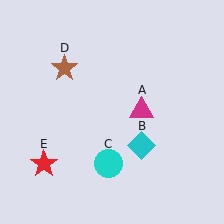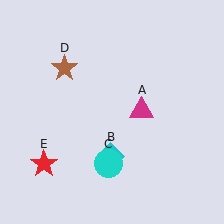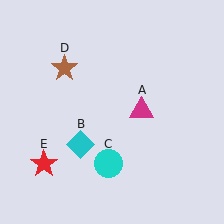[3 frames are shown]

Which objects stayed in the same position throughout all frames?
Magenta triangle (object A) and cyan circle (object C) and brown star (object D) and red star (object E) remained stationary.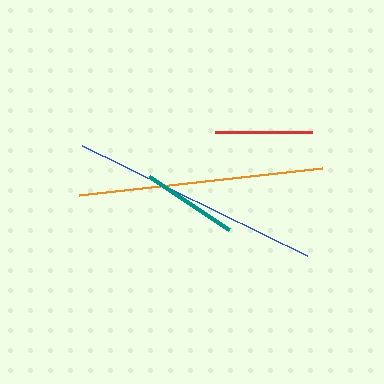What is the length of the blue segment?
The blue segment is approximately 251 pixels long.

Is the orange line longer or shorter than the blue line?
The blue line is longer than the orange line.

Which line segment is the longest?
The blue line is the longest at approximately 251 pixels.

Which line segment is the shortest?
The teal line is the shortest at approximately 96 pixels.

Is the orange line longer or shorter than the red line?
The orange line is longer than the red line.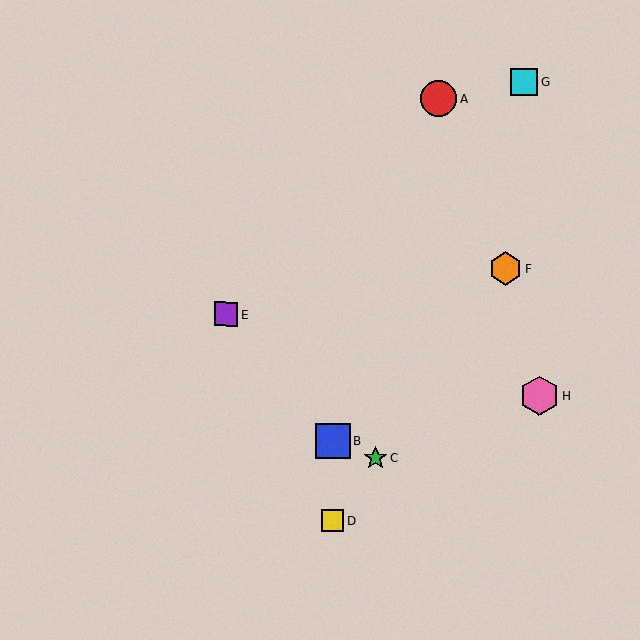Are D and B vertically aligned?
Yes, both are at x≈333.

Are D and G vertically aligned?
No, D is at x≈333 and G is at x≈524.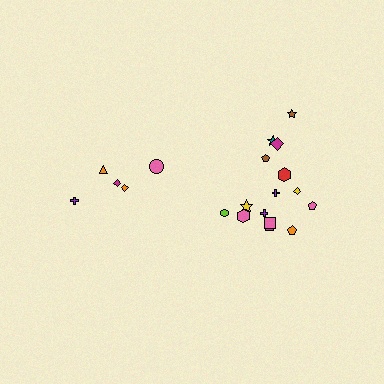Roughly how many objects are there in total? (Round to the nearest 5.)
Roughly 20 objects in total.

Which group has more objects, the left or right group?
The right group.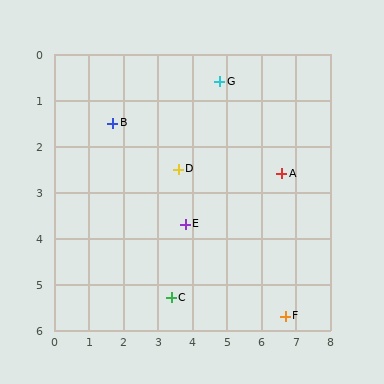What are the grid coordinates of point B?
Point B is at approximately (1.7, 1.5).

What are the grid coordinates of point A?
Point A is at approximately (6.6, 2.6).